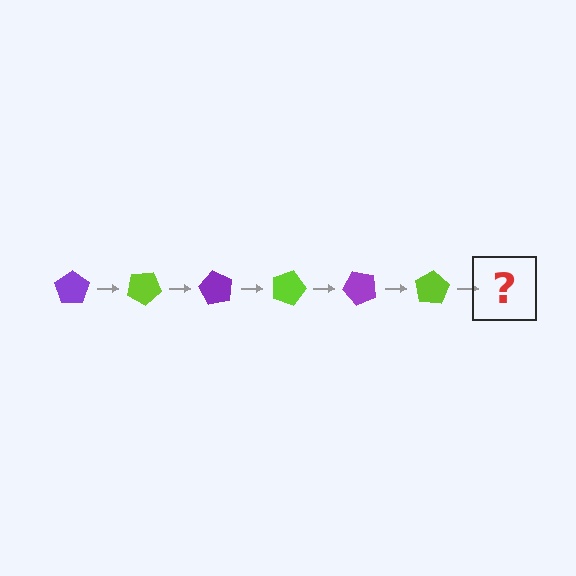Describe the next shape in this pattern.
It should be a purple pentagon, rotated 180 degrees from the start.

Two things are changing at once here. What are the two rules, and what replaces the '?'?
The two rules are that it rotates 30 degrees each step and the color cycles through purple and lime. The '?' should be a purple pentagon, rotated 180 degrees from the start.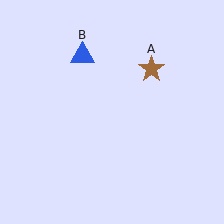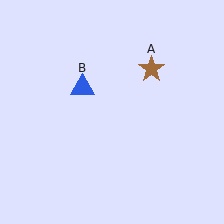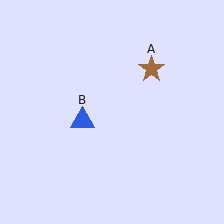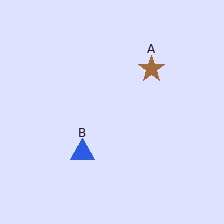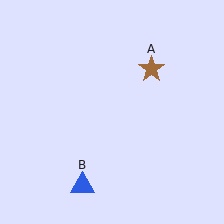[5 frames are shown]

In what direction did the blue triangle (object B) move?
The blue triangle (object B) moved down.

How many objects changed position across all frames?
1 object changed position: blue triangle (object B).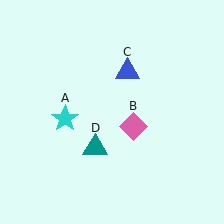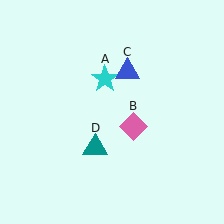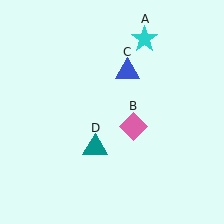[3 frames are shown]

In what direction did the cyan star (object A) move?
The cyan star (object A) moved up and to the right.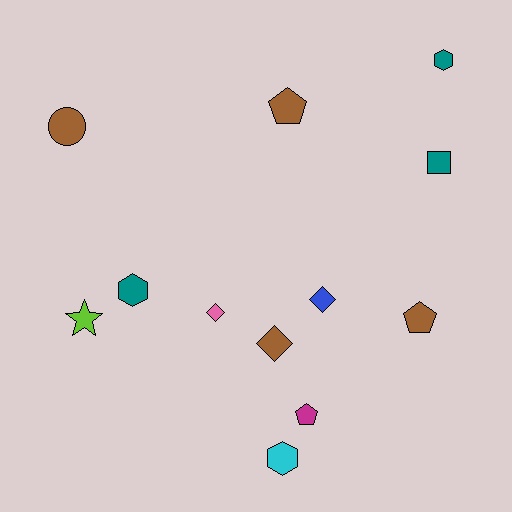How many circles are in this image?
There is 1 circle.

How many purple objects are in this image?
There are no purple objects.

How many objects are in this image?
There are 12 objects.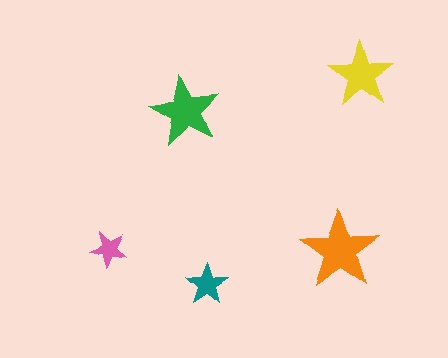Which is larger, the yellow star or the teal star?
The yellow one.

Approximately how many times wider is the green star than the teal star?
About 1.5 times wider.